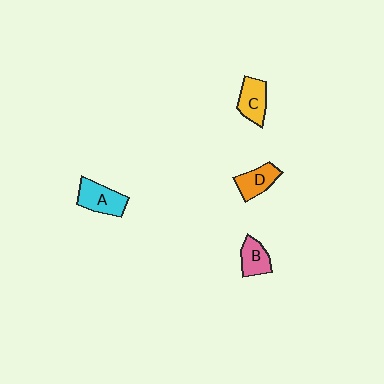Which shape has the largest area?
Shape A (cyan).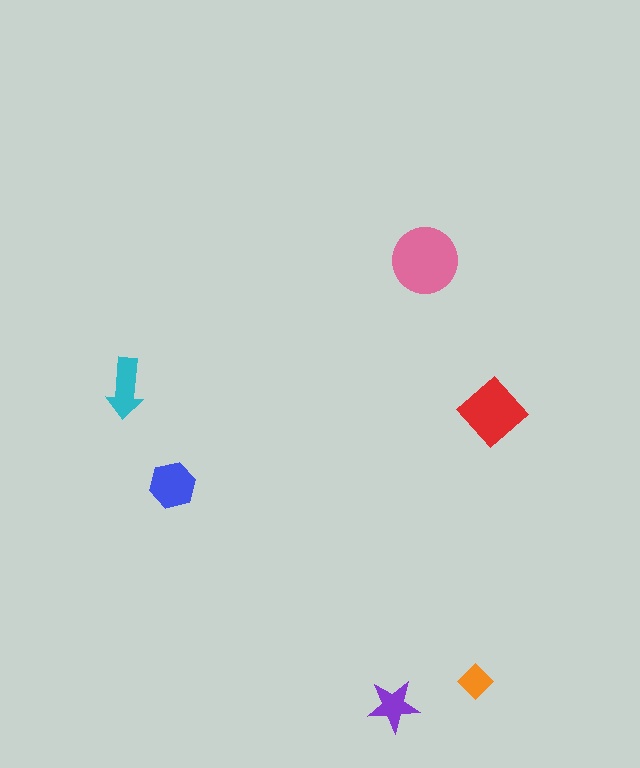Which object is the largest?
The pink circle.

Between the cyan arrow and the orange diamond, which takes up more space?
The cyan arrow.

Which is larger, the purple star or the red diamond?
The red diamond.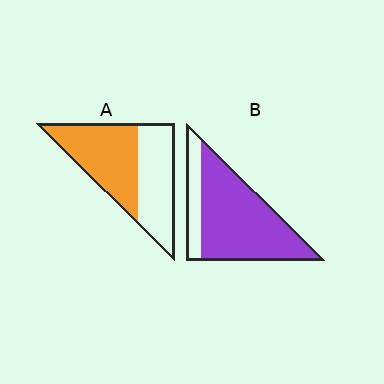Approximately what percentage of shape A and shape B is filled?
A is approximately 55% and B is approximately 80%.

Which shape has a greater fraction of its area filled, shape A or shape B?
Shape B.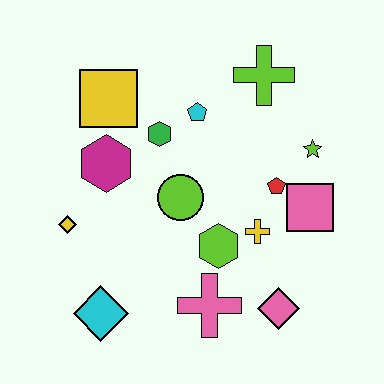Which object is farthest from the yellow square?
The pink diamond is farthest from the yellow square.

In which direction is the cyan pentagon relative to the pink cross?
The cyan pentagon is above the pink cross.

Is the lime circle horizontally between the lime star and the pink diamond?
No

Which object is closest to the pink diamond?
The pink cross is closest to the pink diamond.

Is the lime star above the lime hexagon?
Yes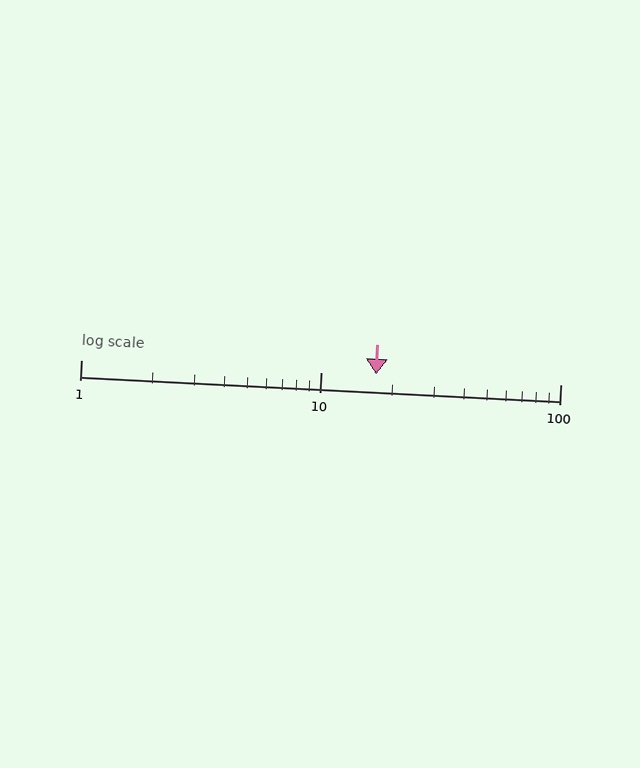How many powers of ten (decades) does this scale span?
The scale spans 2 decades, from 1 to 100.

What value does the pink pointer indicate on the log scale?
The pointer indicates approximately 17.